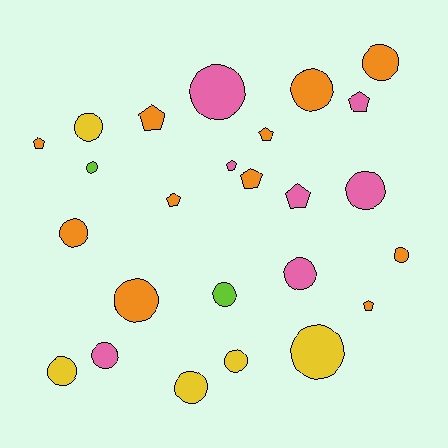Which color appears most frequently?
Orange, with 11 objects.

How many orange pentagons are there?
There are 6 orange pentagons.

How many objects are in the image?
There are 25 objects.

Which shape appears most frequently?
Circle, with 16 objects.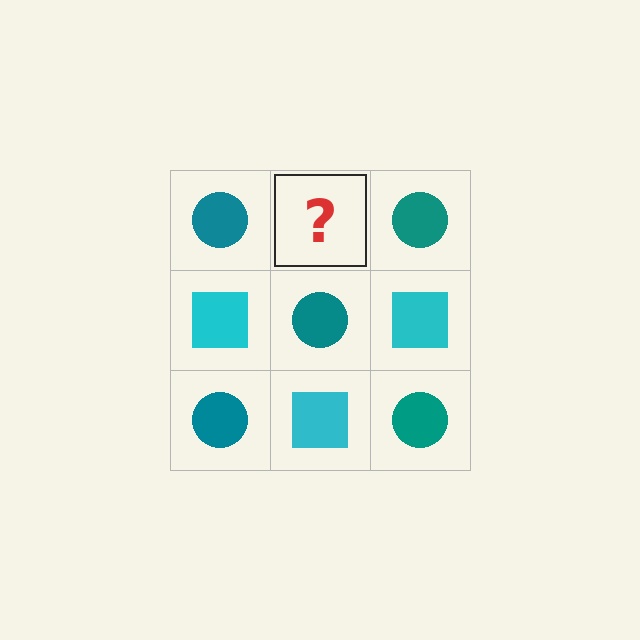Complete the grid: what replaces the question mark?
The question mark should be replaced with a cyan square.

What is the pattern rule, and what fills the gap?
The rule is that it alternates teal circle and cyan square in a checkerboard pattern. The gap should be filled with a cyan square.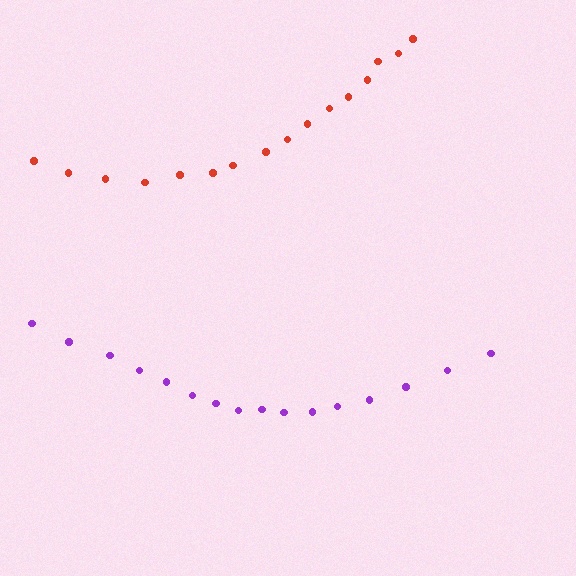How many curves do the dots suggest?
There are 2 distinct paths.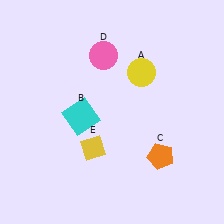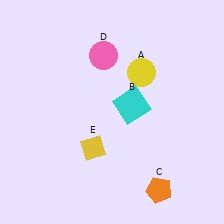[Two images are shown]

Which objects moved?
The objects that moved are: the cyan square (B), the orange pentagon (C).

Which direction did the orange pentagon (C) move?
The orange pentagon (C) moved down.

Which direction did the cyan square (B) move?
The cyan square (B) moved right.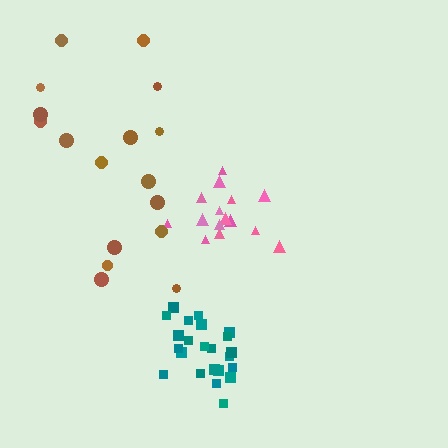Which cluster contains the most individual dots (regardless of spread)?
Teal (23).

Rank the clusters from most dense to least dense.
teal, pink, brown.